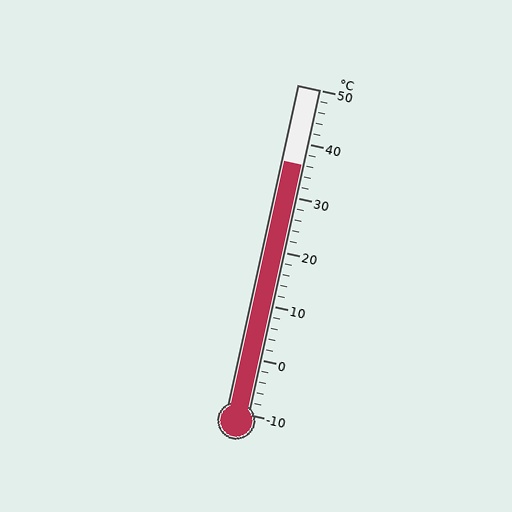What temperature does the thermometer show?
The thermometer shows approximately 36°C.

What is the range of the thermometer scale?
The thermometer scale ranges from -10°C to 50°C.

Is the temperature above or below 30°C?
The temperature is above 30°C.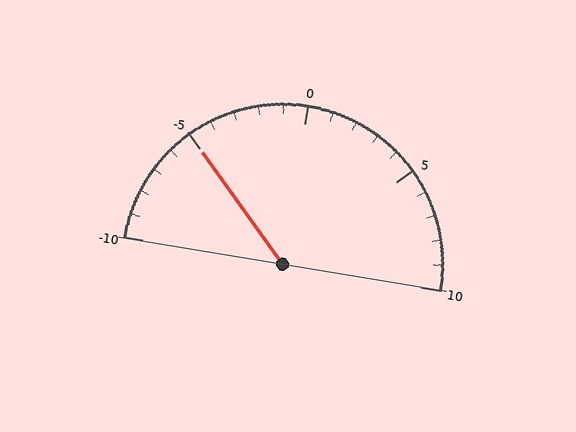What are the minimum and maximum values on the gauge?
The gauge ranges from -10 to 10.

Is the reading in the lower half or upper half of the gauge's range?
The reading is in the lower half of the range (-10 to 10).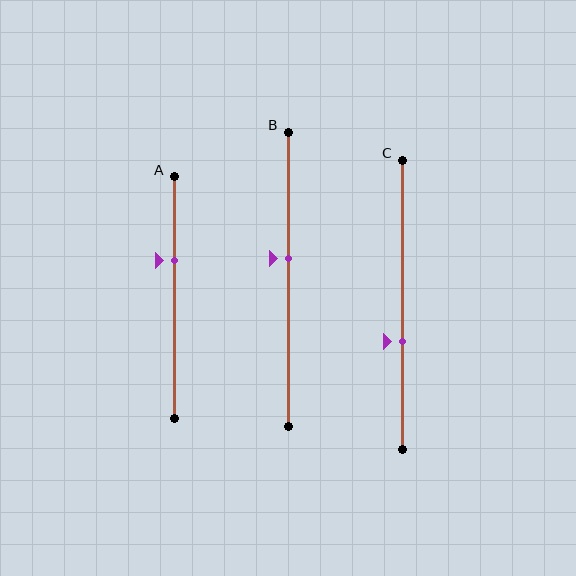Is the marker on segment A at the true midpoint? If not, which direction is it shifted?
No, the marker on segment A is shifted upward by about 15% of the segment length.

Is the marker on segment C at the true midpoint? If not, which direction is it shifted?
No, the marker on segment C is shifted downward by about 13% of the segment length.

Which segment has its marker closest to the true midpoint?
Segment B has its marker closest to the true midpoint.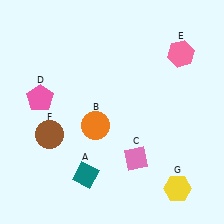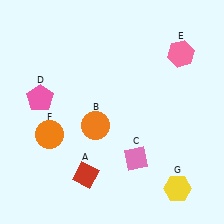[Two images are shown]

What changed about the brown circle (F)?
In Image 1, F is brown. In Image 2, it changed to orange.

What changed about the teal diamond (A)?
In Image 1, A is teal. In Image 2, it changed to red.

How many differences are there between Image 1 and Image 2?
There are 2 differences between the two images.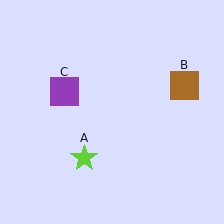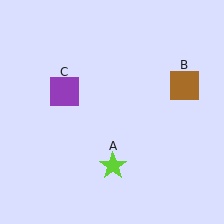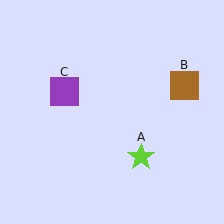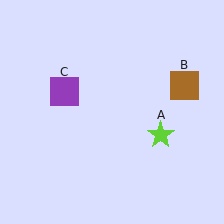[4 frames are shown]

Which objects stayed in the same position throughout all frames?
Brown square (object B) and purple square (object C) remained stationary.